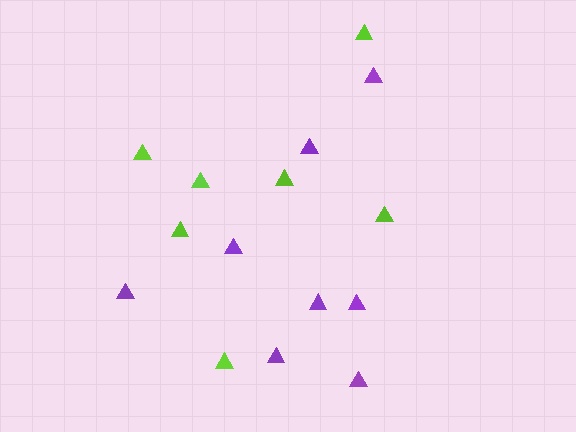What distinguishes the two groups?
There are 2 groups: one group of purple triangles (8) and one group of lime triangles (7).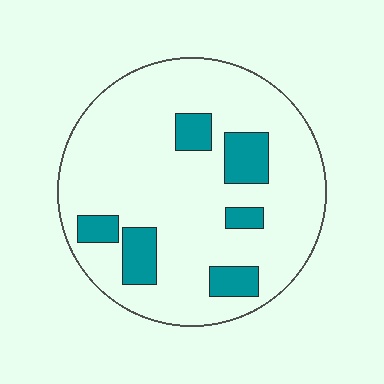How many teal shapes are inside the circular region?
6.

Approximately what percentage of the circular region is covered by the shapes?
Approximately 15%.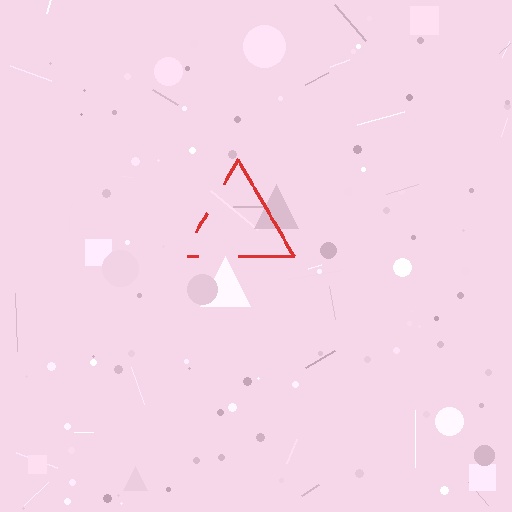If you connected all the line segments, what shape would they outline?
They would outline a triangle.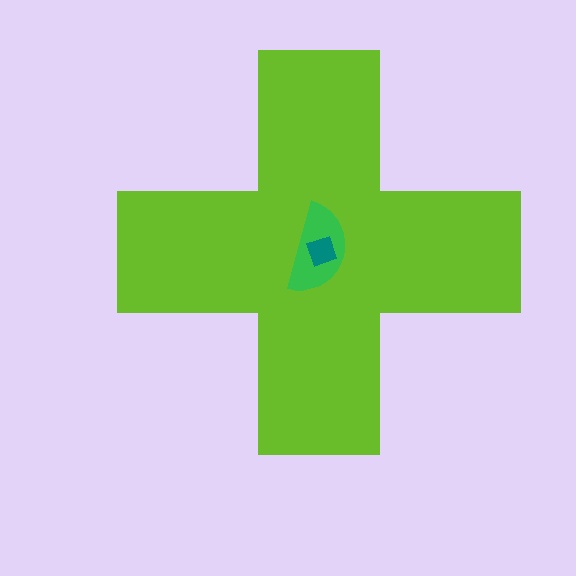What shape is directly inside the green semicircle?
The teal square.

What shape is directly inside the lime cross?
The green semicircle.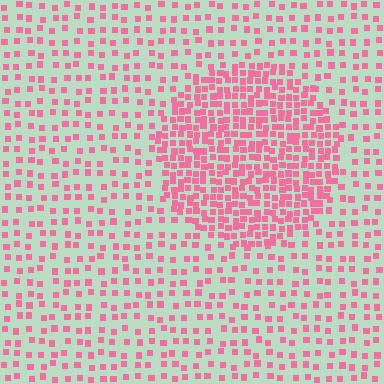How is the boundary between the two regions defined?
The boundary is defined by a change in element density (approximately 2.4x ratio). All elements are the same color, size, and shape.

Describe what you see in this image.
The image contains small pink elements arranged at two different densities. A circle-shaped region is visible where the elements are more densely packed than the surrounding area.